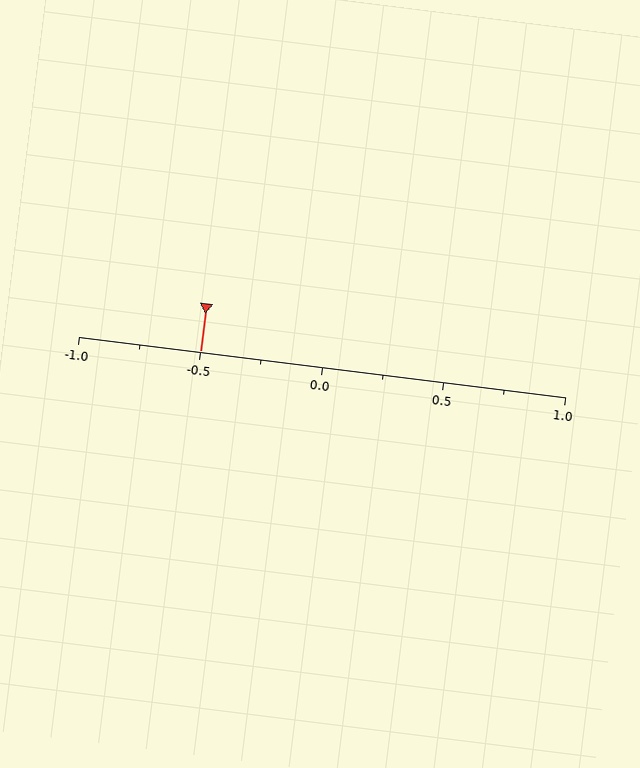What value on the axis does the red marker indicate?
The marker indicates approximately -0.5.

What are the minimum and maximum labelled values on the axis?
The axis runs from -1.0 to 1.0.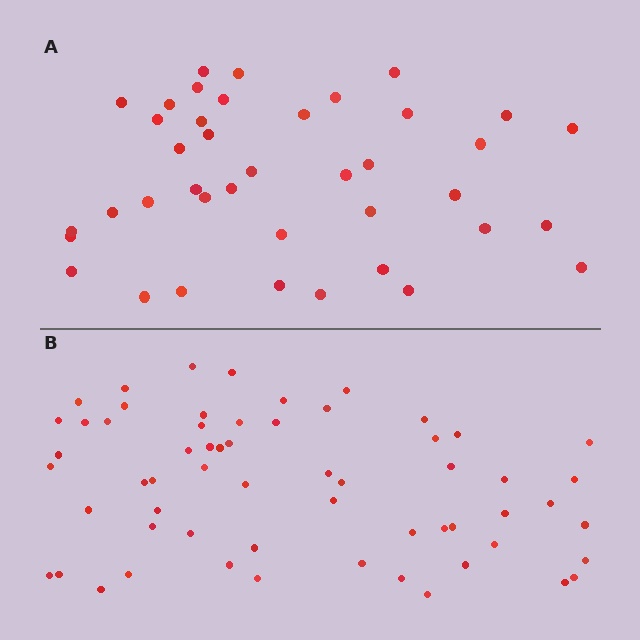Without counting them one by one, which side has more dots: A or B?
Region B (the bottom region) has more dots.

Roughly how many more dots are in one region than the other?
Region B has approximately 20 more dots than region A.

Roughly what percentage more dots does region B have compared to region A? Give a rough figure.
About 50% more.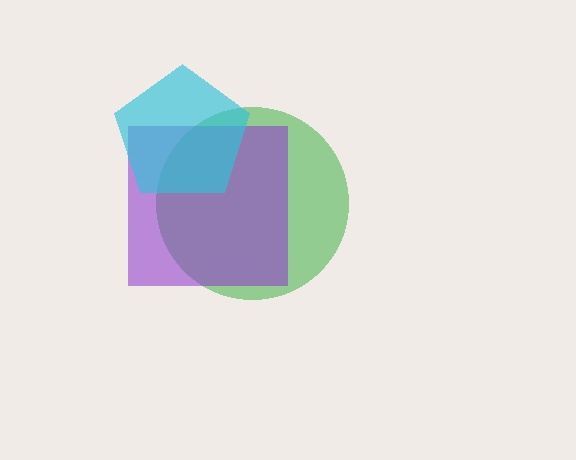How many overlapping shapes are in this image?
There are 3 overlapping shapes in the image.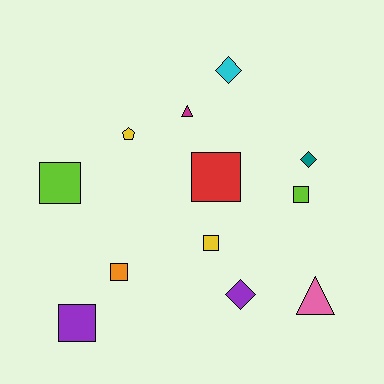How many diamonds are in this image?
There are 3 diamonds.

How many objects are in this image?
There are 12 objects.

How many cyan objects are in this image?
There is 1 cyan object.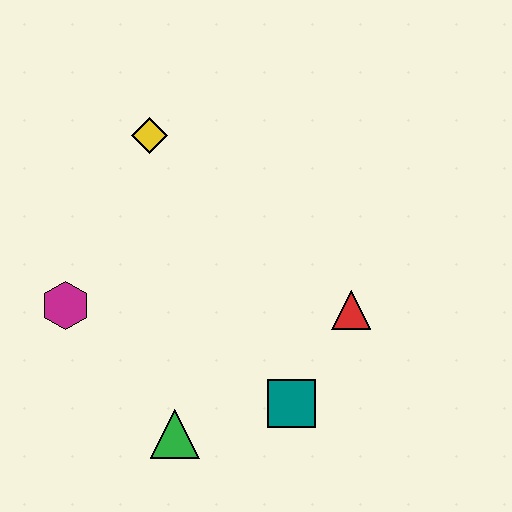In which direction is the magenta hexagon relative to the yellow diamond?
The magenta hexagon is below the yellow diamond.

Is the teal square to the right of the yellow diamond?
Yes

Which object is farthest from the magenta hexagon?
The red triangle is farthest from the magenta hexagon.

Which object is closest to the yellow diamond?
The magenta hexagon is closest to the yellow diamond.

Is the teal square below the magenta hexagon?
Yes